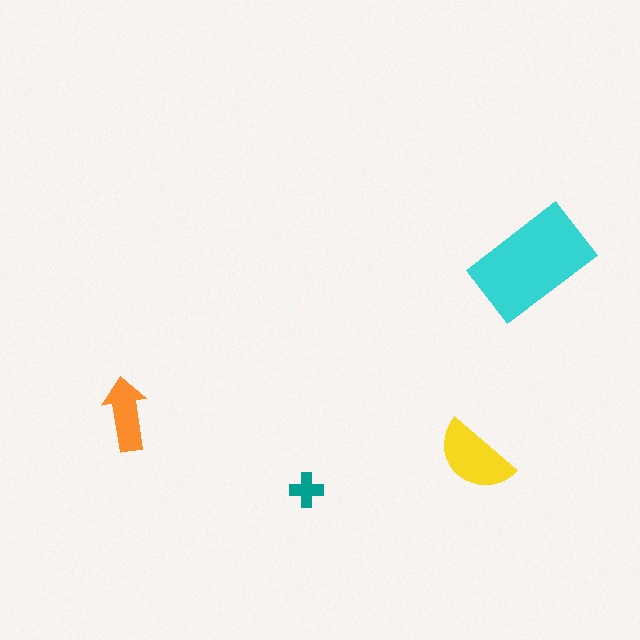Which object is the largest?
The cyan rectangle.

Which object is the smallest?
The teal cross.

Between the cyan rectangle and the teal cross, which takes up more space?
The cyan rectangle.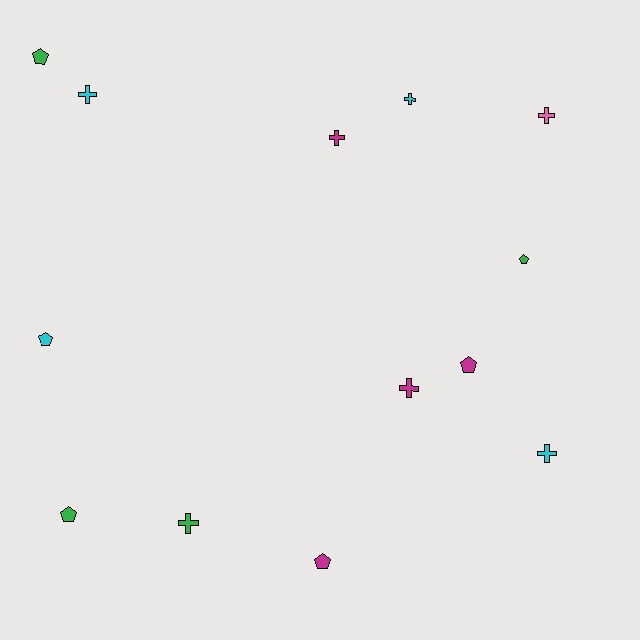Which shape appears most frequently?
Cross, with 7 objects.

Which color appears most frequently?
Green, with 4 objects.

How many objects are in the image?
There are 13 objects.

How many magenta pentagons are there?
There are 2 magenta pentagons.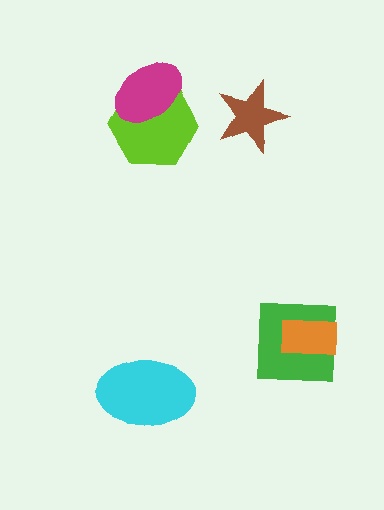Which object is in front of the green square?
The orange rectangle is in front of the green square.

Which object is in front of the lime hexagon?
The magenta ellipse is in front of the lime hexagon.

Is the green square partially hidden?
Yes, it is partially covered by another shape.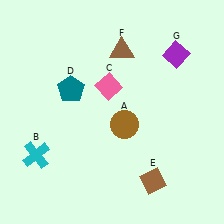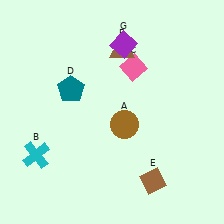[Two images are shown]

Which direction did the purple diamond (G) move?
The purple diamond (G) moved left.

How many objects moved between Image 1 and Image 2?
2 objects moved between the two images.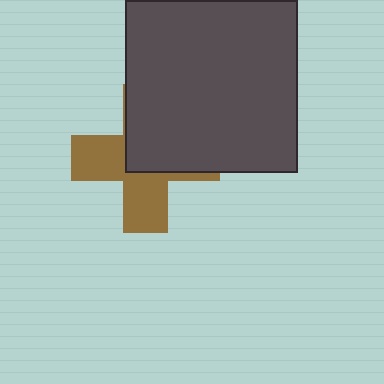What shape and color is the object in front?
The object in front is a dark gray square.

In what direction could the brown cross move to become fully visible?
The brown cross could move toward the lower-left. That would shift it out from behind the dark gray square entirely.